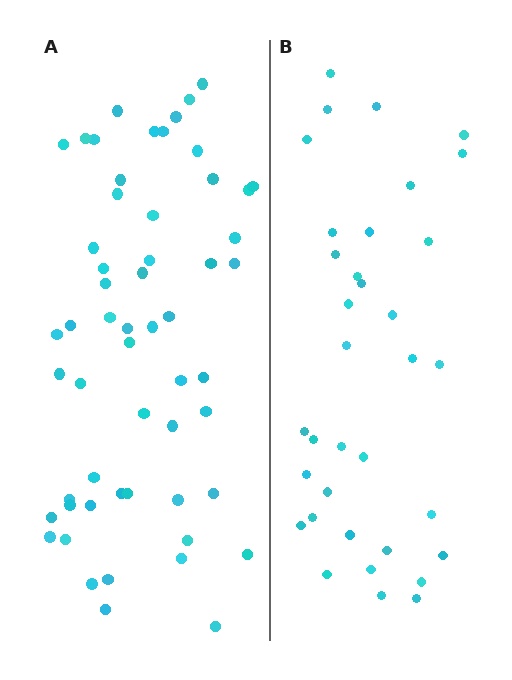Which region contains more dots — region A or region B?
Region A (the left region) has more dots.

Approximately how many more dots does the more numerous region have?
Region A has approximately 20 more dots than region B.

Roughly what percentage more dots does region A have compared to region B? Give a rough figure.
About 60% more.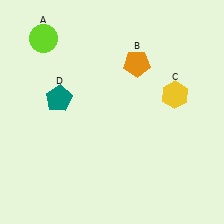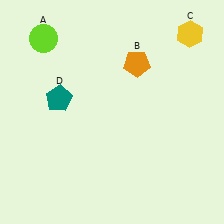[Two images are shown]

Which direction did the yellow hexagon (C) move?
The yellow hexagon (C) moved up.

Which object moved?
The yellow hexagon (C) moved up.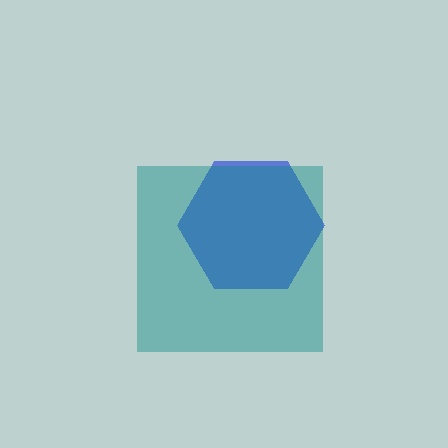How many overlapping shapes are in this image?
There are 2 overlapping shapes in the image.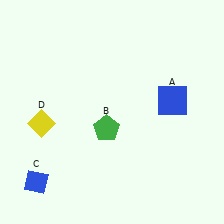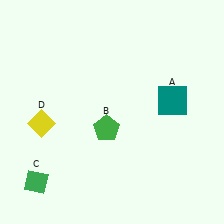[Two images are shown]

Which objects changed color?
A changed from blue to teal. C changed from blue to green.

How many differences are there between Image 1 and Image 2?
There are 2 differences between the two images.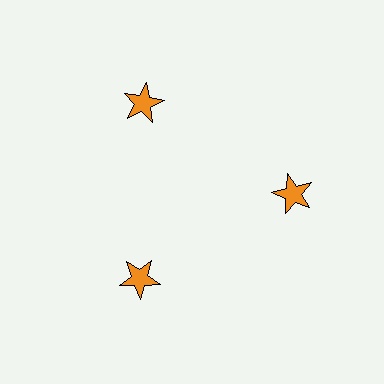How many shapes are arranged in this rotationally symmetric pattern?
There are 3 shapes, arranged in 3 groups of 1.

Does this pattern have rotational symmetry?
Yes, this pattern has 3-fold rotational symmetry. It looks the same after rotating 120 degrees around the center.